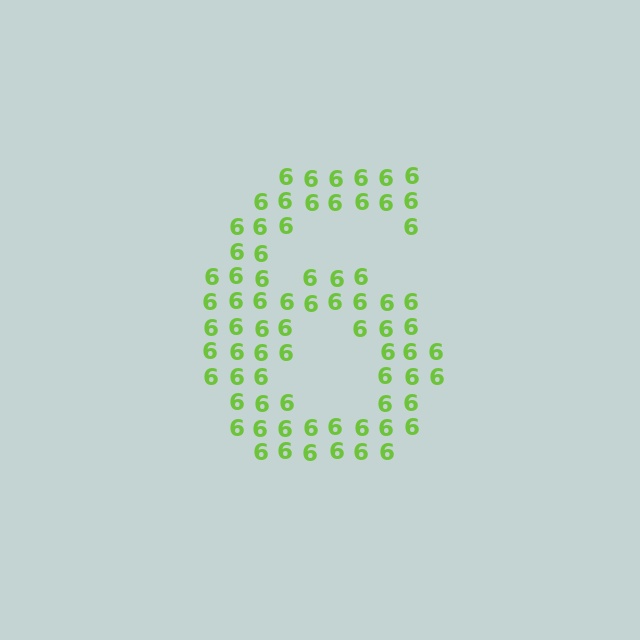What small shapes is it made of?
It is made of small digit 6's.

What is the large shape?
The large shape is the digit 6.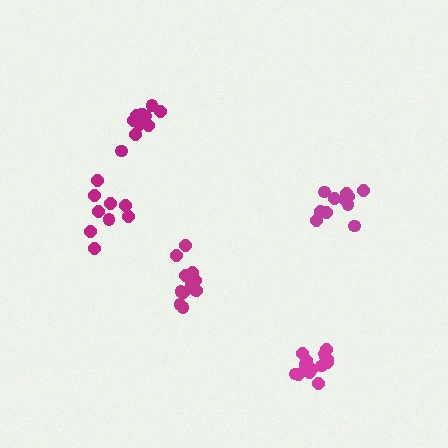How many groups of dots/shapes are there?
There are 5 groups.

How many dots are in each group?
Group 1: 9 dots, Group 2: 11 dots, Group 3: 11 dots, Group 4: 12 dots, Group 5: 15 dots (58 total).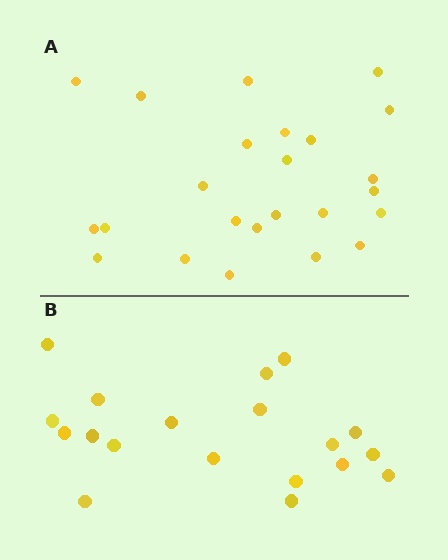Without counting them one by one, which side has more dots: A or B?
Region A (the top region) has more dots.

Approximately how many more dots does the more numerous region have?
Region A has about 5 more dots than region B.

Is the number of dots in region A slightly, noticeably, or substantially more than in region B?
Region A has noticeably more, but not dramatically so. The ratio is roughly 1.3 to 1.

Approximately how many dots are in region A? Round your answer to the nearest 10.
About 20 dots. (The exact count is 24, which rounds to 20.)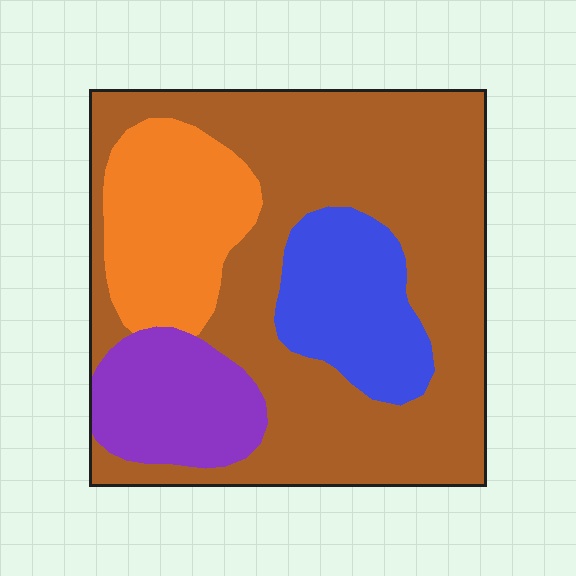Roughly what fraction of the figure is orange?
Orange takes up about one sixth (1/6) of the figure.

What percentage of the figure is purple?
Purple takes up less than a sixth of the figure.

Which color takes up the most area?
Brown, at roughly 55%.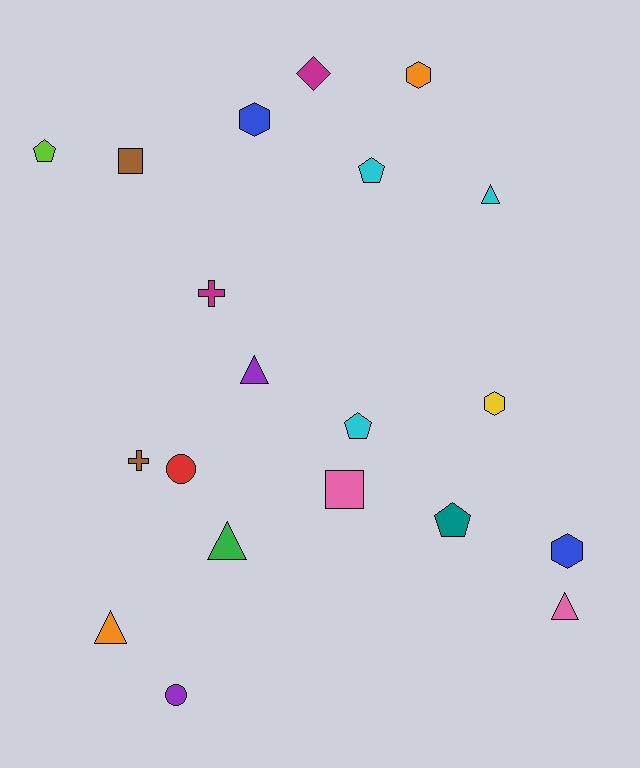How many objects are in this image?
There are 20 objects.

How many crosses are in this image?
There are 2 crosses.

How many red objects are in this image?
There is 1 red object.